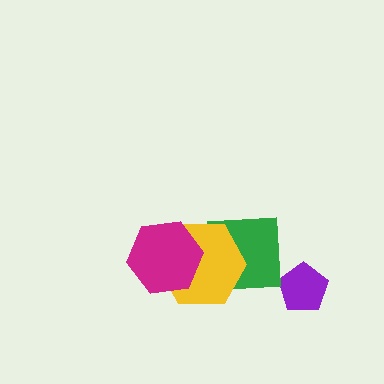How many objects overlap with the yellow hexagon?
2 objects overlap with the yellow hexagon.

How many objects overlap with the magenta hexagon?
1 object overlaps with the magenta hexagon.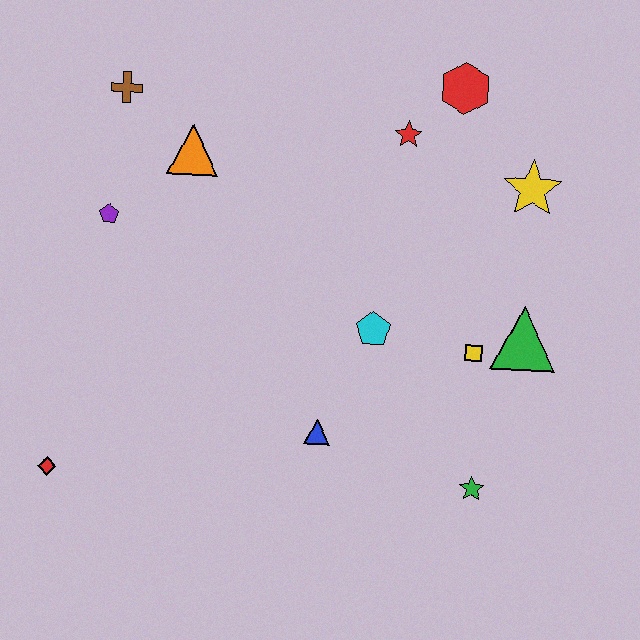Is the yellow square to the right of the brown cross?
Yes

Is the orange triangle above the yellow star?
Yes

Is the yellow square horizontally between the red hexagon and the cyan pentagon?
No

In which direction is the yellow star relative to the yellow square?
The yellow star is above the yellow square.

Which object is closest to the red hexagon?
The red star is closest to the red hexagon.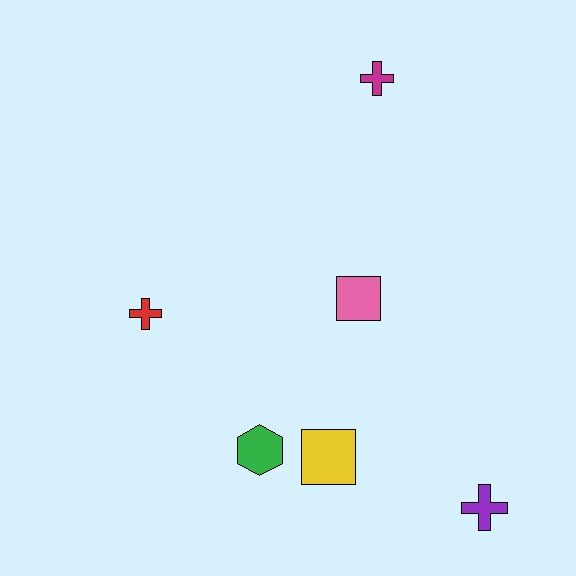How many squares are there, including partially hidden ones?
There are 2 squares.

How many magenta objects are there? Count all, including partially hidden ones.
There is 1 magenta object.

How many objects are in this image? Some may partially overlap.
There are 6 objects.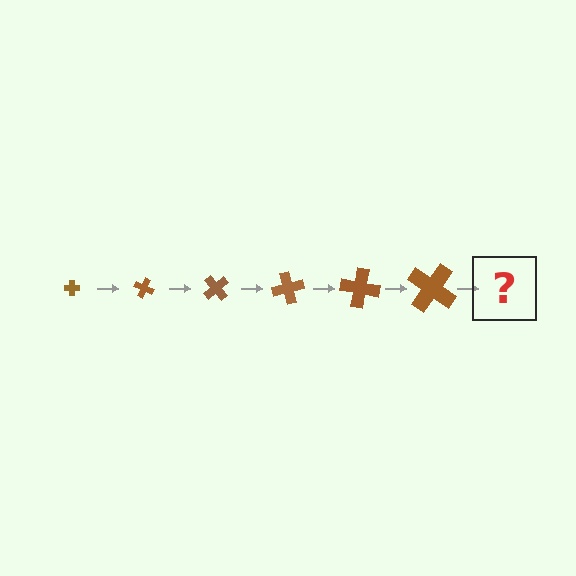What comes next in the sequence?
The next element should be a cross, larger than the previous one and rotated 150 degrees from the start.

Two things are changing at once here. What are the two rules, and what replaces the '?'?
The two rules are that the cross grows larger each step and it rotates 25 degrees each step. The '?' should be a cross, larger than the previous one and rotated 150 degrees from the start.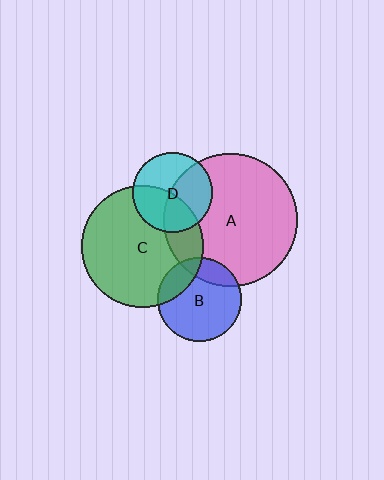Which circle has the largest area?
Circle A (pink).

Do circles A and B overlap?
Yes.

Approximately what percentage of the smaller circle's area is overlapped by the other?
Approximately 20%.